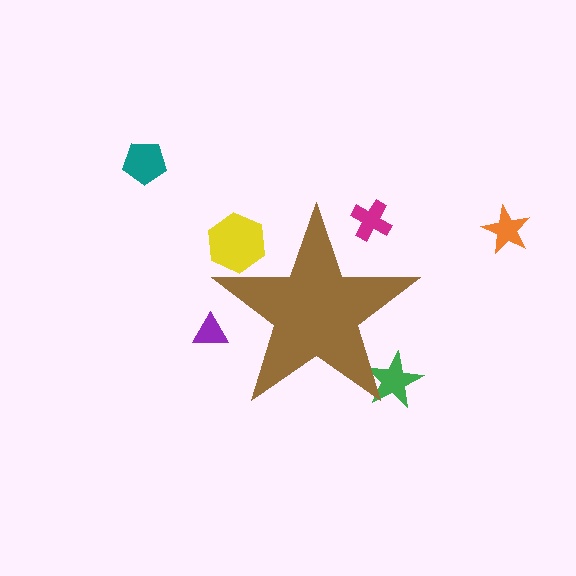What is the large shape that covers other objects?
A brown star.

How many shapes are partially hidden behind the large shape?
4 shapes are partially hidden.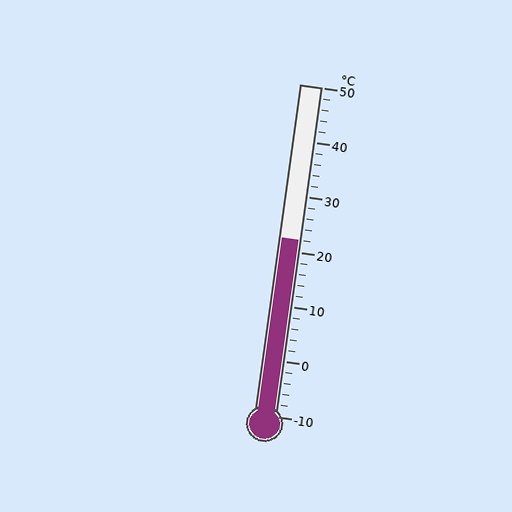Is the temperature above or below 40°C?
The temperature is below 40°C.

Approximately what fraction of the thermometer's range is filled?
The thermometer is filled to approximately 55% of its range.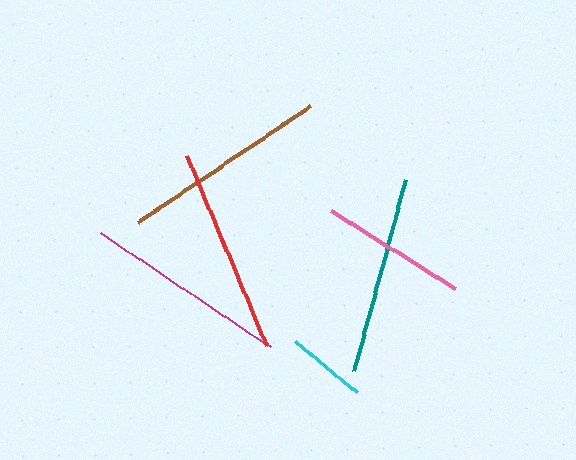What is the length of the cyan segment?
The cyan segment is approximately 80 pixels long.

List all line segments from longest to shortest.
From longest to shortest: brown, red, magenta, teal, pink, cyan.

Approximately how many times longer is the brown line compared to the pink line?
The brown line is approximately 1.4 times the length of the pink line.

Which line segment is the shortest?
The cyan line is the shortest at approximately 80 pixels.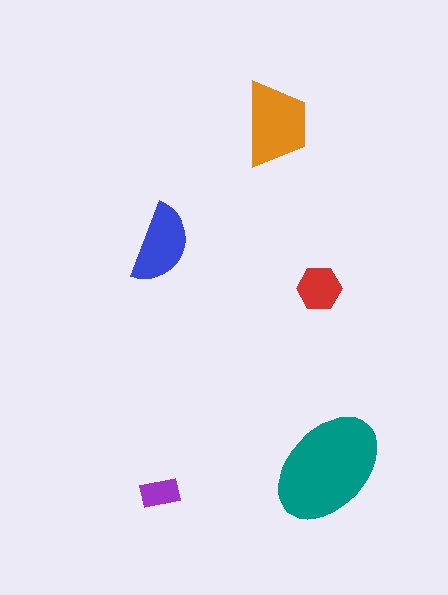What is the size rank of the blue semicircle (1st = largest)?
3rd.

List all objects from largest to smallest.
The teal ellipse, the orange trapezoid, the blue semicircle, the red hexagon, the purple rectangle.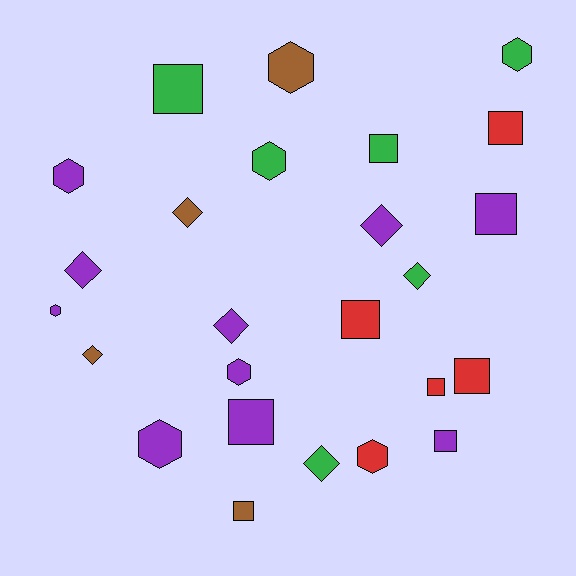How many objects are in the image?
There are 25 objects.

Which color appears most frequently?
Purple, with 10 objects.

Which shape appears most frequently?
Square, with 10 objects.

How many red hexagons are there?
There is 1 red hexagon.